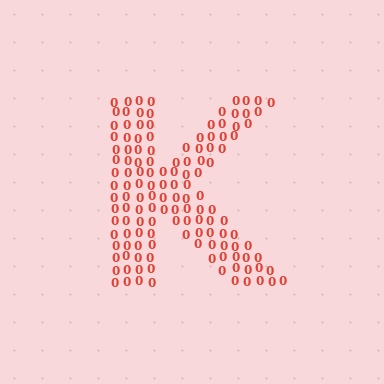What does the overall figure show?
The overall figure shows the letter K.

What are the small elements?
The small elements are digit 0's.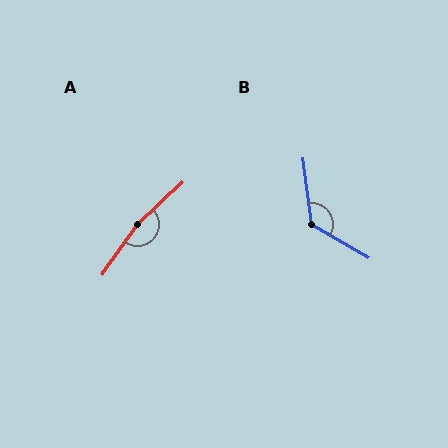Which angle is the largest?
A, at approximately 168 degrees.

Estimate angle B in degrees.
Approximately 127 degrees.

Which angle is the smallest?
B, at approximately 127 degrees.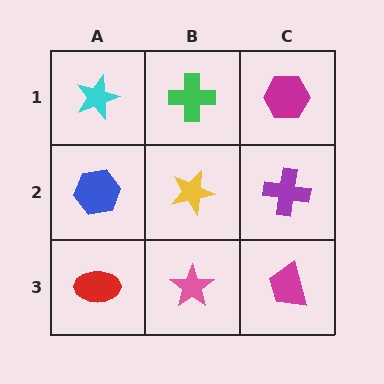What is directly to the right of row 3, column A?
A pink star.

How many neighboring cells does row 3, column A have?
2.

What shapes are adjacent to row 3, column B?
A yellow star (row 2, column B), a red ellipse (row 3, column A), a magenta trapezoid (row 3, column C).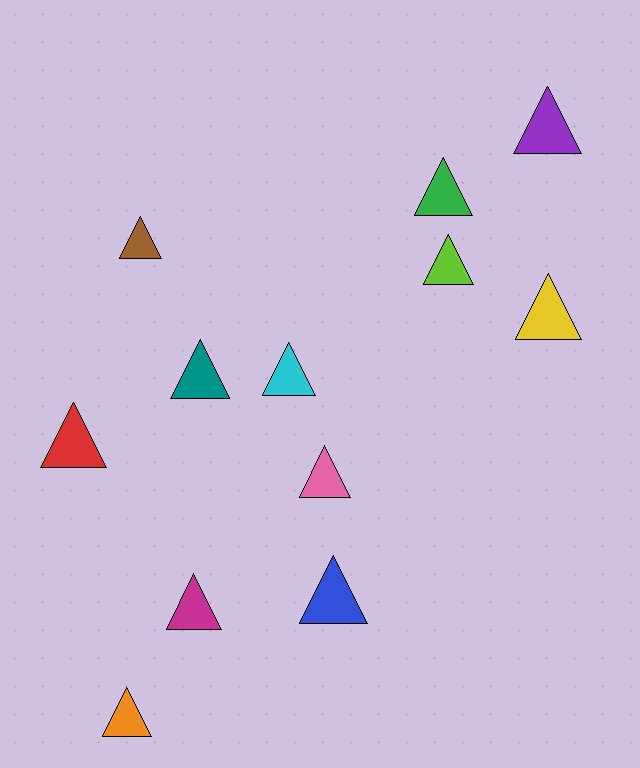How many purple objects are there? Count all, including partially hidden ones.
There is 1 purple object.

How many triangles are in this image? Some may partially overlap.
There are 12 triangles.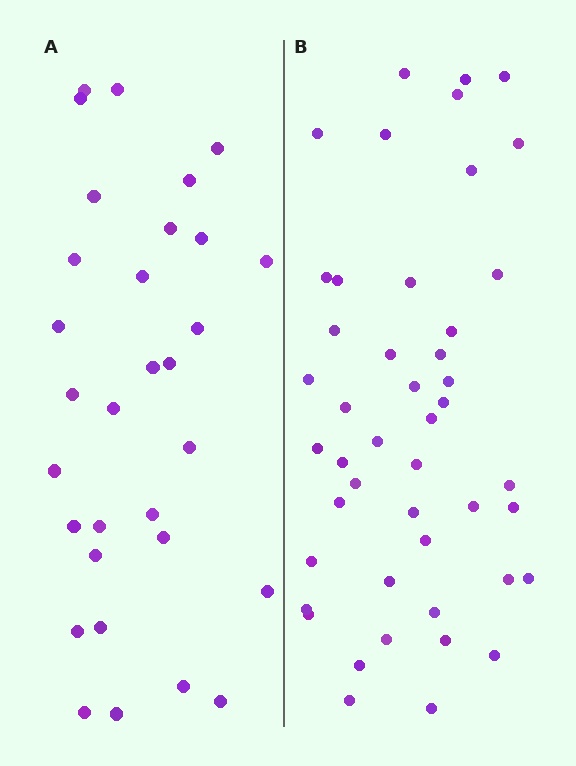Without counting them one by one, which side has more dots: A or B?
Region B (the right region) has more dots.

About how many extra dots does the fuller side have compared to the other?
Region B has approximately 15 more dots than region A.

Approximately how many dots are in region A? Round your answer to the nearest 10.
About 30 dots. (The exact count is 31, which rounds to 30.)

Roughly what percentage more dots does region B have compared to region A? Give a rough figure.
About 50% more.